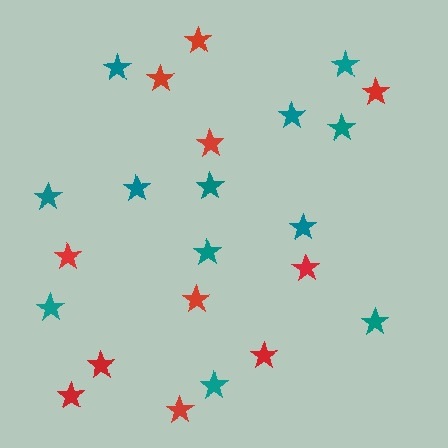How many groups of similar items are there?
There are 2 groups: one group of red stars (11) and one group of teal stars (12).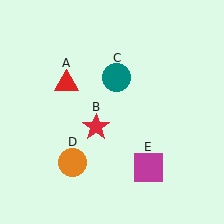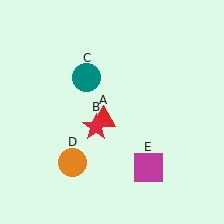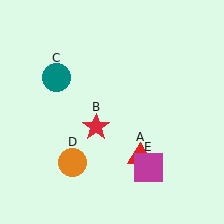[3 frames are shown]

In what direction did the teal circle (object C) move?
The teal circle (object C) moved left.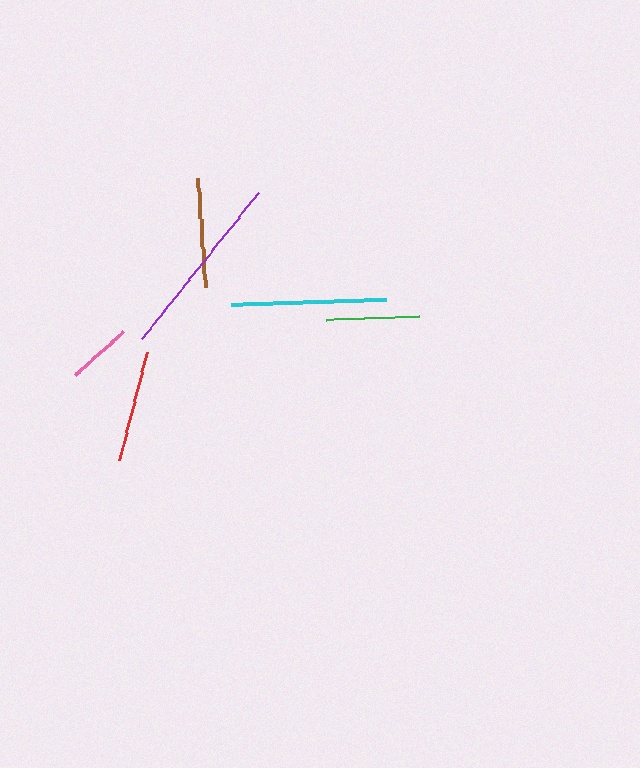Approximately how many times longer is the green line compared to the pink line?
The green line is approximately 1.4 times the length of the pink line.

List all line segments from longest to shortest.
From longest to shortest: purple, cyan, red, brown, green, pink.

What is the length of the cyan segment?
The cyan segment is approximately 155 pixels long.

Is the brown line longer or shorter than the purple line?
The purple line is longer than the brown line.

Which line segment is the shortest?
The pink line is the shortest at approximately 66 pixels.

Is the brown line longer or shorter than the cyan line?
The cyan line is longer than the brown line.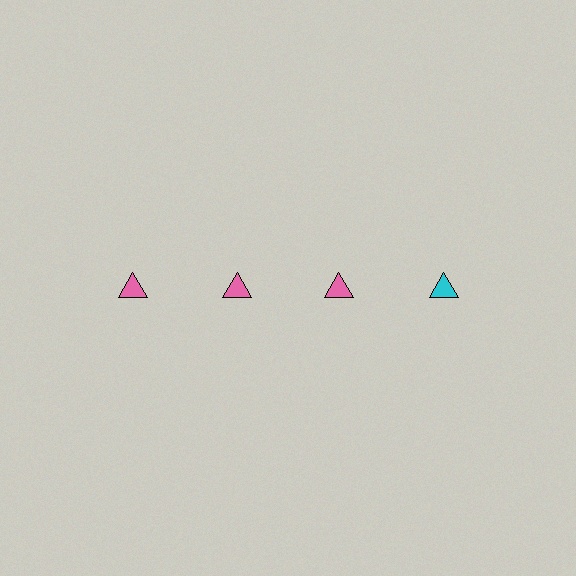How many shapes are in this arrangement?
There are 4 shapes arranged in a grid pattern.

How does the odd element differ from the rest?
It has a different color: cyan instead of pink.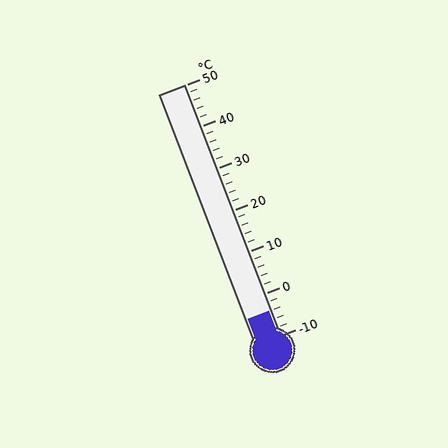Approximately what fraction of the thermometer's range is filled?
The thermometer is filled to approximately 10% of its range.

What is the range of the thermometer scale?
The thermometer scale ranges from -10°C to 50°C.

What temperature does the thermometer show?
The thermometer shows approximately -4°C.